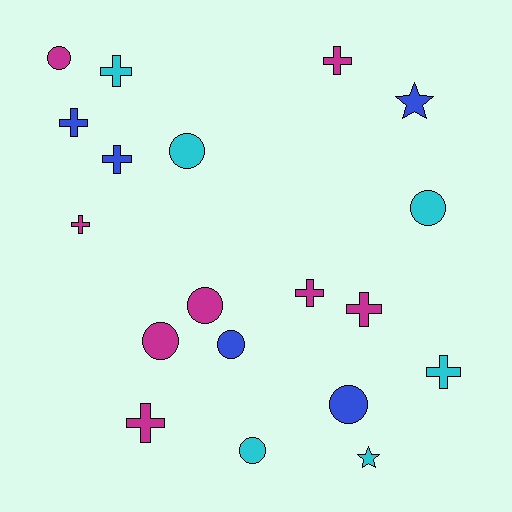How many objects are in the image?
There are 19 objects.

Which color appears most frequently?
Magenta, with 8 objects.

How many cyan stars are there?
There is 1 cyan star.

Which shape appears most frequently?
Cross, with 9 objects.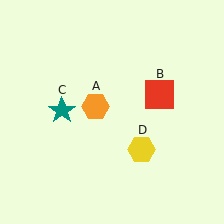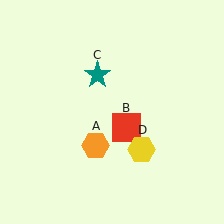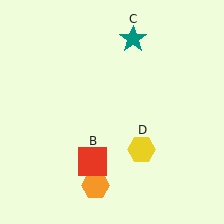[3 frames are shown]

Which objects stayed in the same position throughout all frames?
Yellow hexagon (object D) remained stationary.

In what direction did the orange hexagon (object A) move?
The orange hexagon (object A) moved down.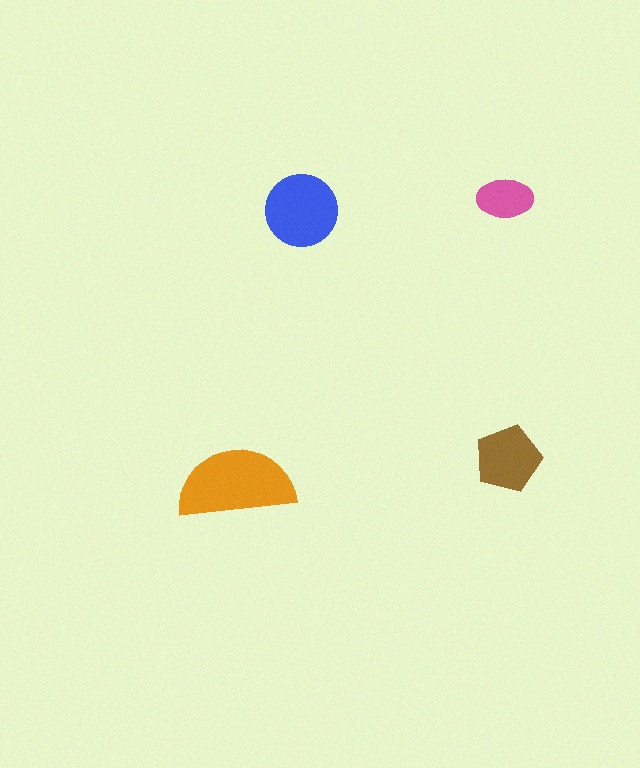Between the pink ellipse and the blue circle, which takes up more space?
The blue circle.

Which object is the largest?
The orange semicircle.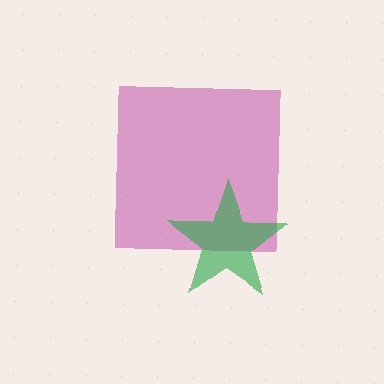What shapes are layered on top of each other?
The layered shapes are: a magenta square, a green star.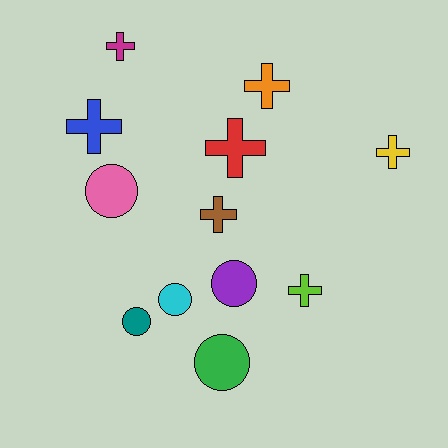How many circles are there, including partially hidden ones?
There are 5 circles.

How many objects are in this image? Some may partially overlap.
There are 12 objects.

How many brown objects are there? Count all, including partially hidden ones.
There is 1 brown object.